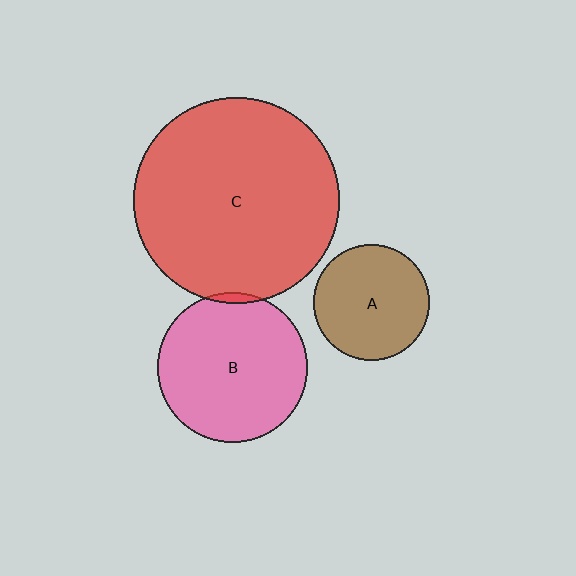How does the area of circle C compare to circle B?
Approximately 1.9 times.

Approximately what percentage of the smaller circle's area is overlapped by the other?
Approximately 5%.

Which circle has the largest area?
Circle C (red).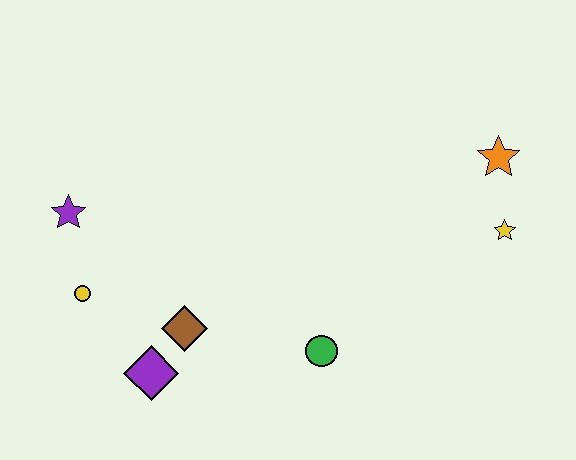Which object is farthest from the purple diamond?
The orange star is farthest from the purple diamond.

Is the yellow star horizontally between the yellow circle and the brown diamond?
No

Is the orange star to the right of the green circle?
Yes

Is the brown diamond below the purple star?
Yes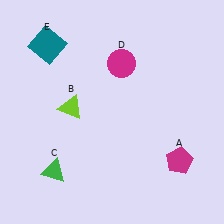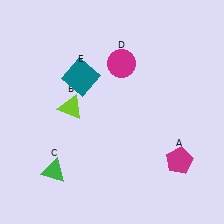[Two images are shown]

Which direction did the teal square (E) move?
The teal square (E) moved right.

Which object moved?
The teal square (E) moved right.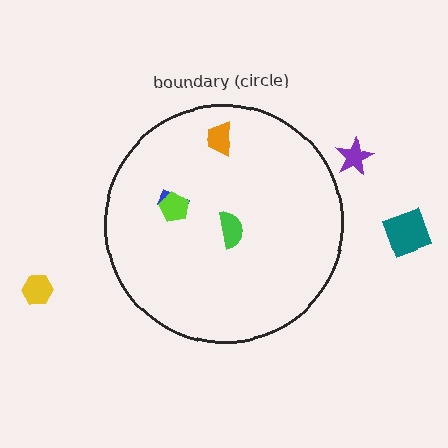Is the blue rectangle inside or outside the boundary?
Inside.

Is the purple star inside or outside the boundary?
Outside.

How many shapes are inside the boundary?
4 inside, 3 outside.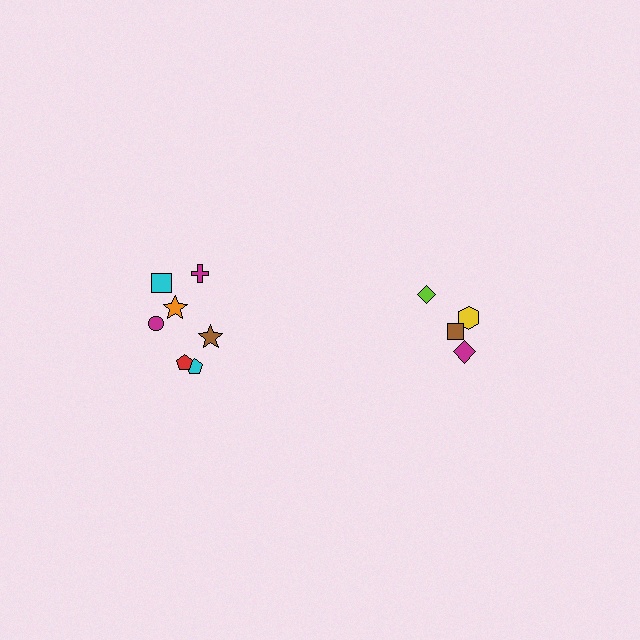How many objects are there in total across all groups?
There are 11 objects.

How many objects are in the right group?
There are 4 objects.